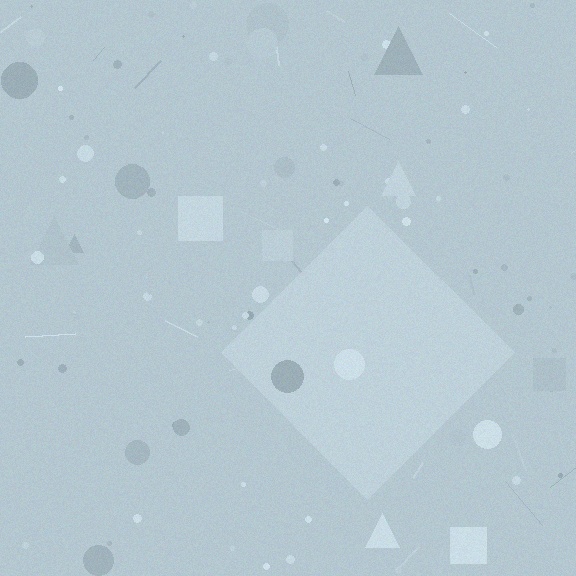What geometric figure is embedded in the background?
A diamond is embedded in the background.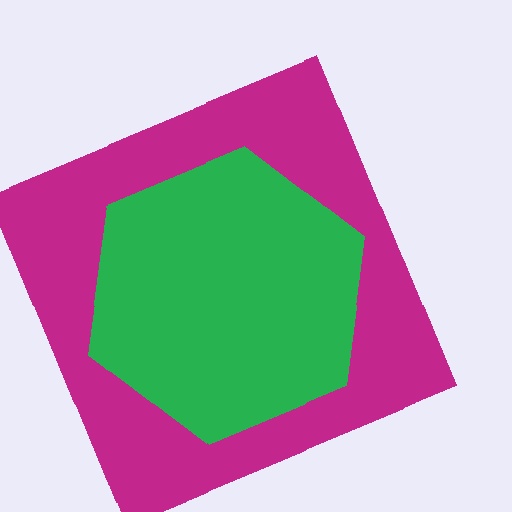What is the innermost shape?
The green hexagon.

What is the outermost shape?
The magenta square.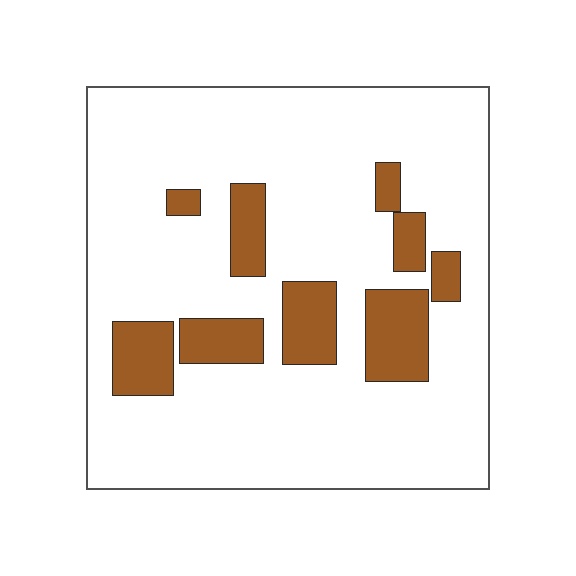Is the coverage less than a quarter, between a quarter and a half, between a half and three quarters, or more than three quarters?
Less than a quarter.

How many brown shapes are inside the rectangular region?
9.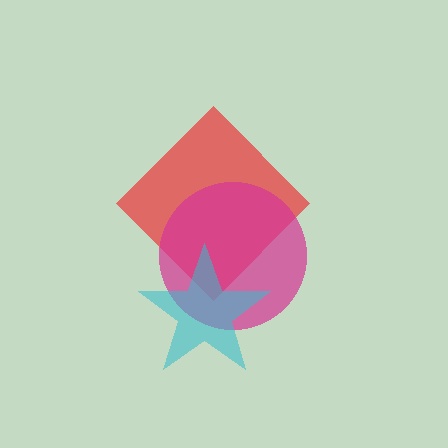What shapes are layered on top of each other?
The layered shapes are: a red diamond, a magenta circle, a cyan star.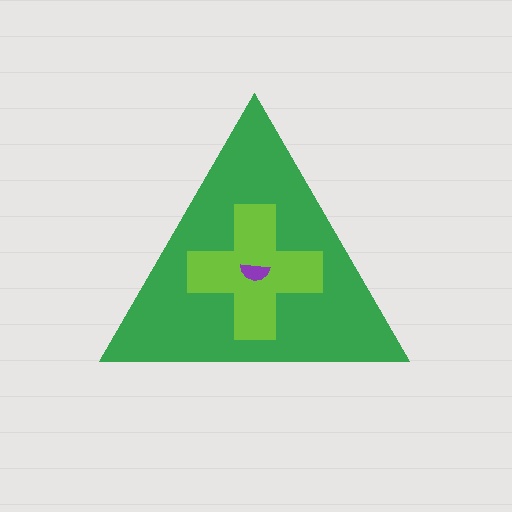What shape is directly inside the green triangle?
The lime cross.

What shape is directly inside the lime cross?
The purple semicircle.